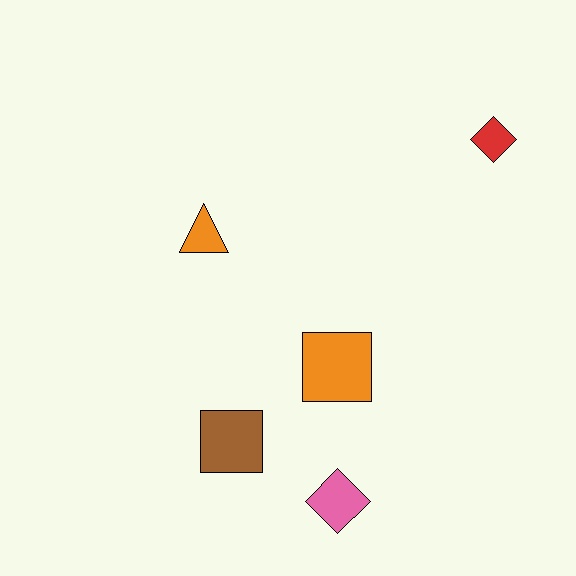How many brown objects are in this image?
There is 1 brown object.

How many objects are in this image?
There are 5 objects.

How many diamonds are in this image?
There are 2 diamonds.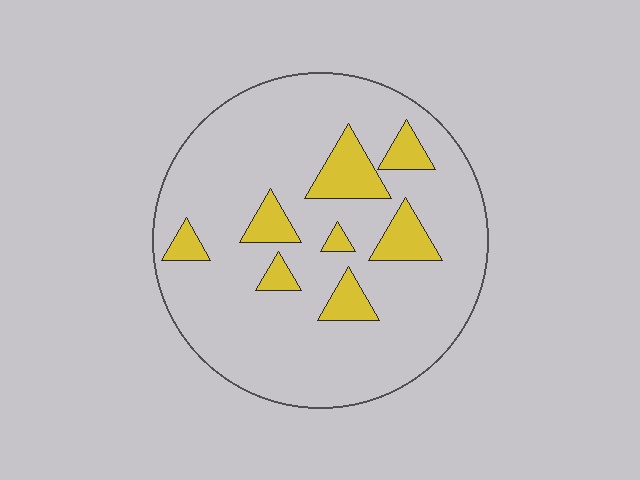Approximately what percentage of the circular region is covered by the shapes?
Approximately 15%.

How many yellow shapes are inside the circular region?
8.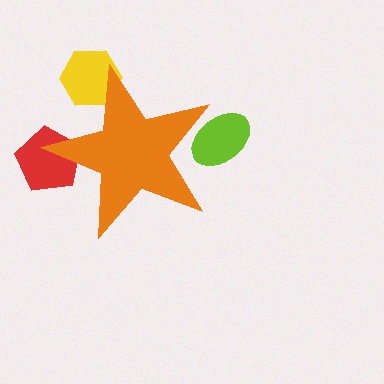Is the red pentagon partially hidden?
Yes, the red pentagon is partially hidden behind the orange star.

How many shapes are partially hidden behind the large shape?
3 shapes are partially hidden.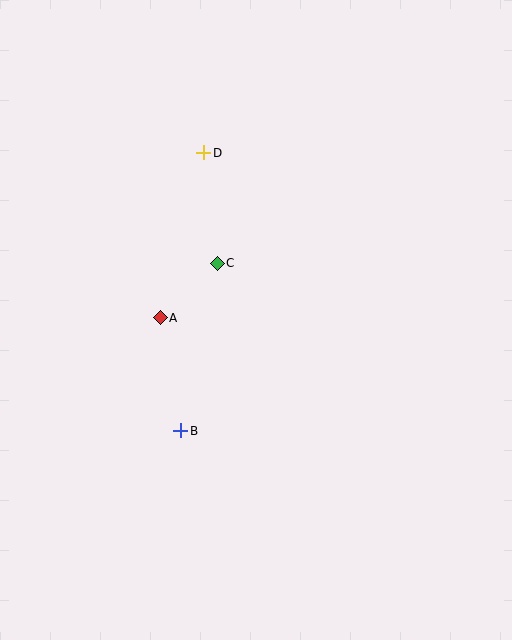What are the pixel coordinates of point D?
Point D is at (204, 153).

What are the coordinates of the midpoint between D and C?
The midpoint between D and C is at (210, 208).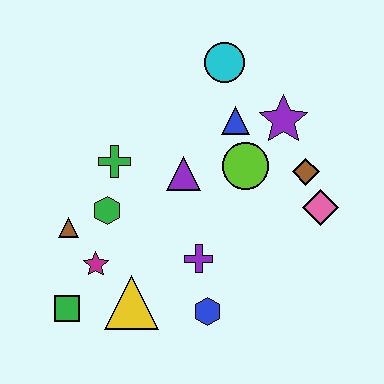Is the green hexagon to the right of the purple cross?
No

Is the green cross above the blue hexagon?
Yes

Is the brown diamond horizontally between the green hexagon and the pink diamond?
Yes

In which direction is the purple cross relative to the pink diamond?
The purple cross is to the left of the pink diamond.